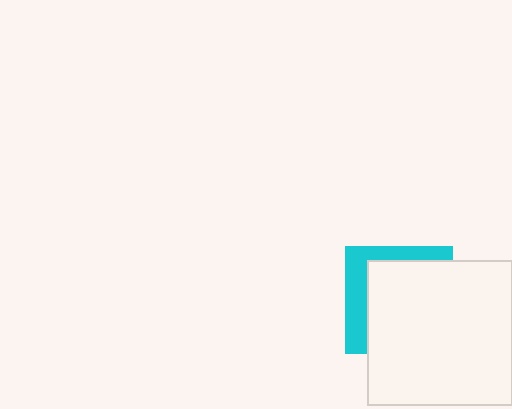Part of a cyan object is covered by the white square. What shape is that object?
It is a square.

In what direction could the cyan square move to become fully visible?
The cyan square could move toward the upper-left. That would shift it out from behind the white square entirely.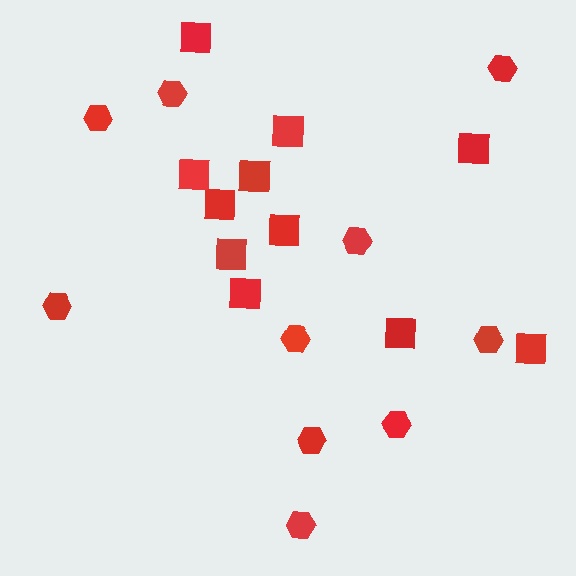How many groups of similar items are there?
There are 2 groups: one group of squares (11) and one group of hexagons (10).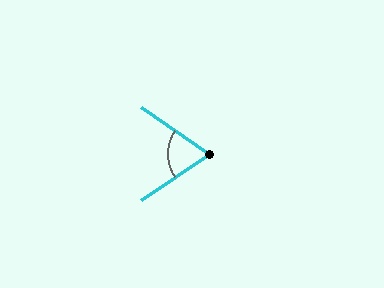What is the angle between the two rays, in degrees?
Approximately 69 degrees.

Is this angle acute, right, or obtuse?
It is acute.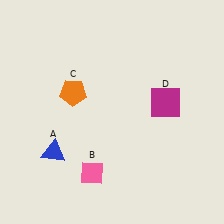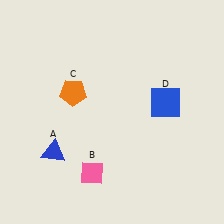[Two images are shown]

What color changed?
The square (D) changed from magenta in Image 1 to blue in Image 2.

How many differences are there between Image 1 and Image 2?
There is 1 difference between the two images.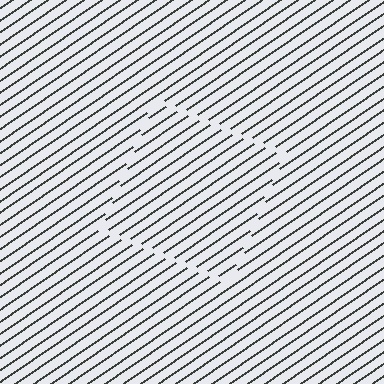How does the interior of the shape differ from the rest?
The interior of the shape contains the same grating, shifted by half a period — the contour is defined by the phase discontinuity where line-ends from the inner and outer gratings abut.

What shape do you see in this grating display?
An illusory square. The interior of the shape contains the same grating, shifted by half a period — the contour is defined by the phase discontinuity where line-ends from the inner and outer gratings abut.